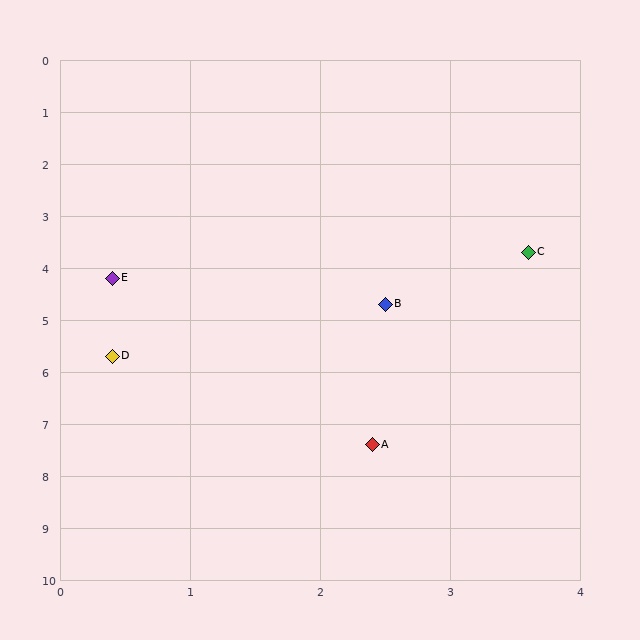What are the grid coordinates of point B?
Point B is at approximately (2.5, 4.7).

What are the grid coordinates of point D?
Point D is at approximately (0.4, 5.7).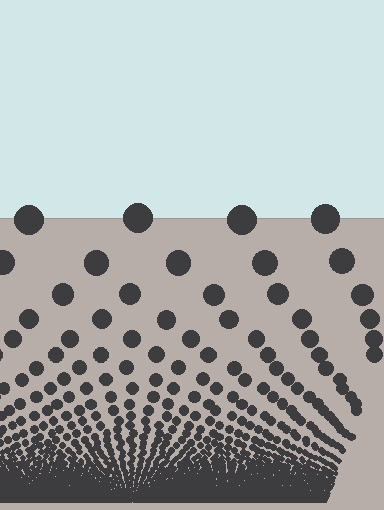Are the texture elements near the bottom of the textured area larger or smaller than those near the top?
Smaller. The gradient is inverted — elements near the bottom are smaller and denser.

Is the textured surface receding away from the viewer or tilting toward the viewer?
The surface appears to tilt toward the viewer. Texture elements get larger and sparser toward the top.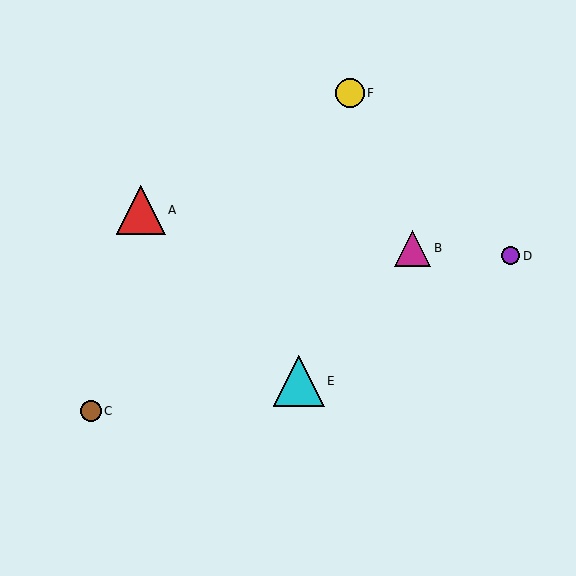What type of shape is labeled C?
Shape C is a brown circle.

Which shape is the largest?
The cyan triangle (labeled E) is the largest.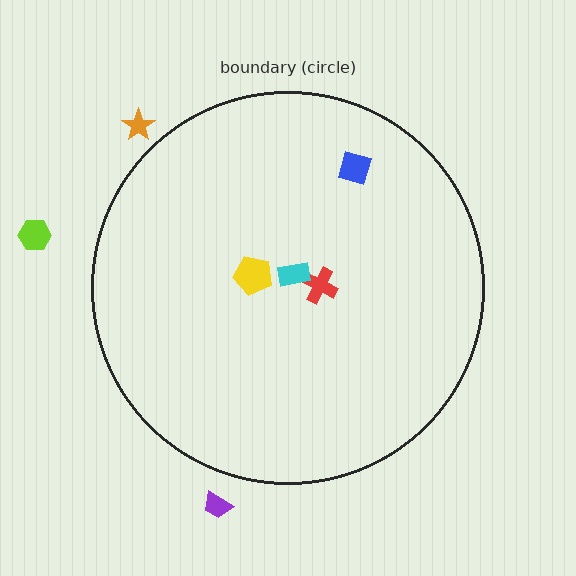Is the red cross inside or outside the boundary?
Inside.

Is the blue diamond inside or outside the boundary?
Inside.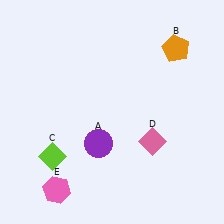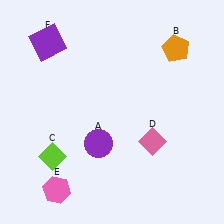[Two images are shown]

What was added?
A purple square (F) was added in Image 2.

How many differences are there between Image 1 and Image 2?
There is 1 difference between the two images.